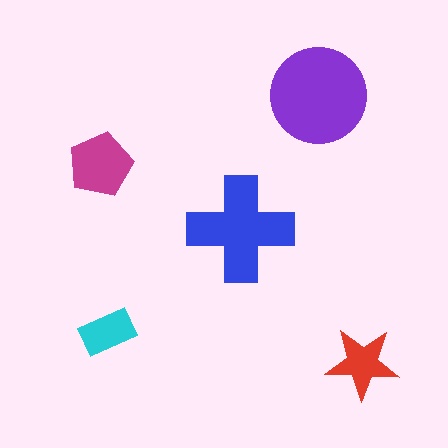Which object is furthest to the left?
The magenta pentagon is leftmost.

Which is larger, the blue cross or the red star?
The blue cross.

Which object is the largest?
The purple circle.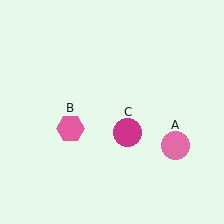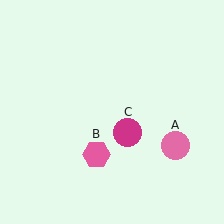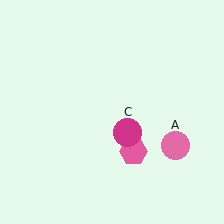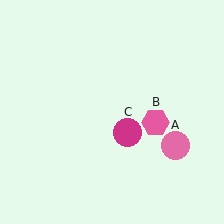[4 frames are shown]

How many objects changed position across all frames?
1 object changed position: pink hexagon (object B).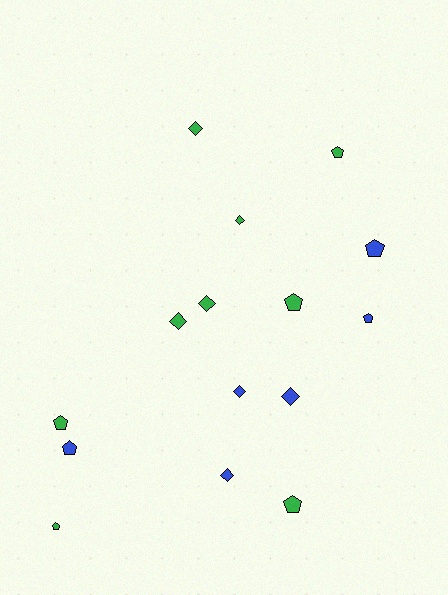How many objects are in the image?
There are 15 objects.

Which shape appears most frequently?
Pentagon, with 8 objects.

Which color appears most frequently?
Green, with 9 objects.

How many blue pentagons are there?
There are 3 blue pentagons.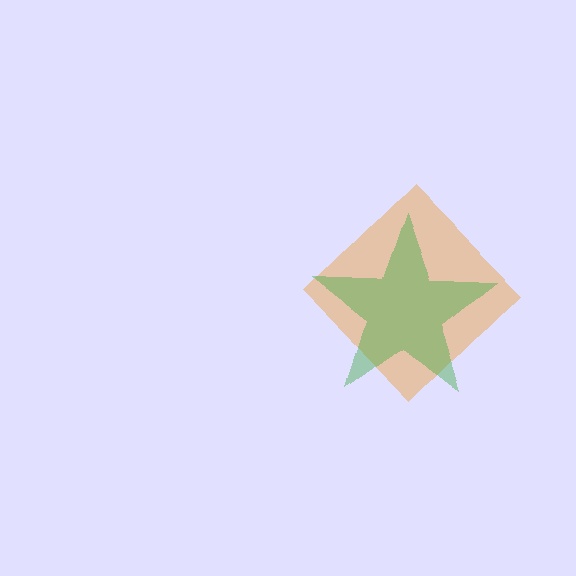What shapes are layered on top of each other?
The layered shapes are: an orange diamond, a green star.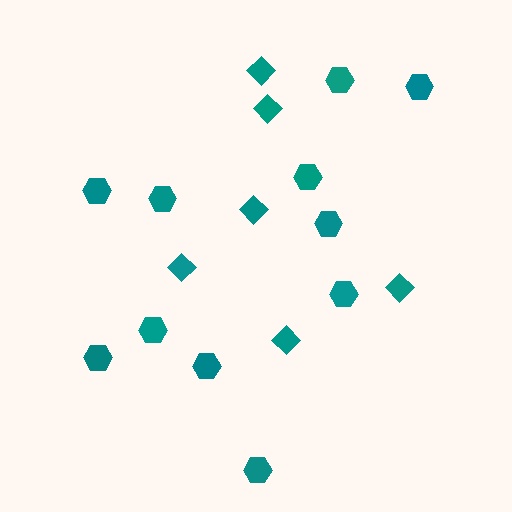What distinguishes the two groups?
There are 2 groups: one group of diamonds (6) and one group of hexagons (11).